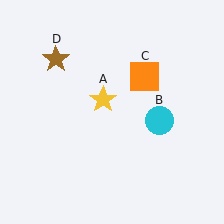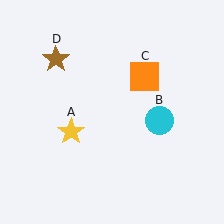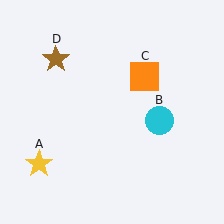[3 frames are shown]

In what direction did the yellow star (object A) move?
The yellow star (object A) moved down and to the left.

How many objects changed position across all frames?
1 object changed position: yellow star (object A).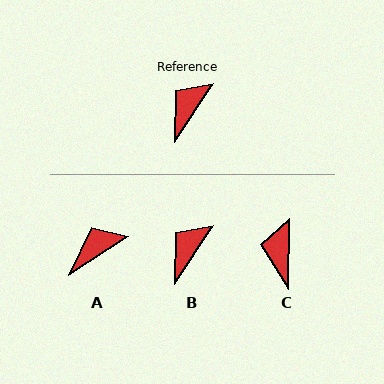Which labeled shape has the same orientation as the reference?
B.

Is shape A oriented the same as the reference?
No, it is off by about 24 degrees.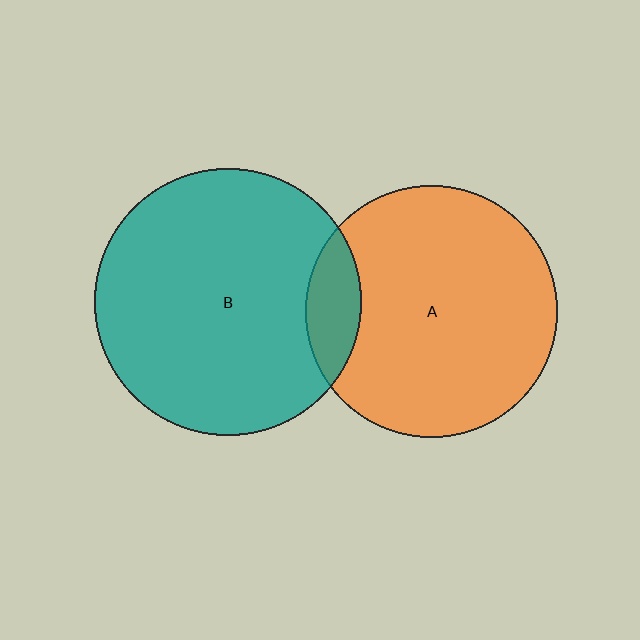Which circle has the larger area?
Circle B (teal).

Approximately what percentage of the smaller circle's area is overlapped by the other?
Approximately 10%.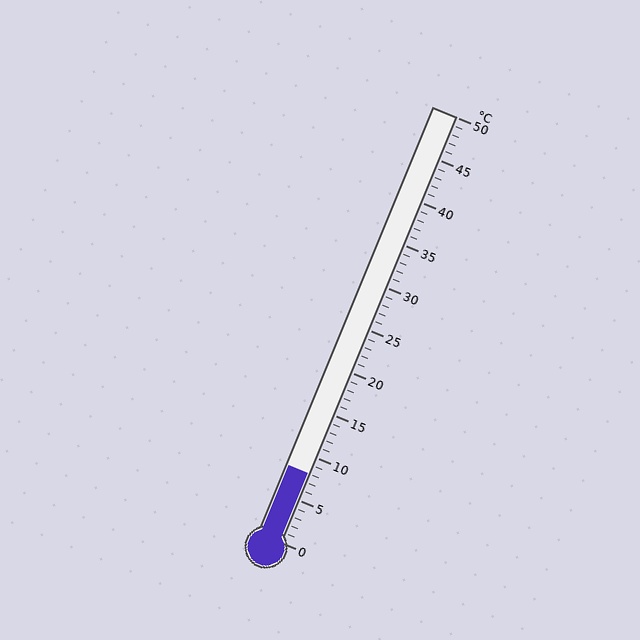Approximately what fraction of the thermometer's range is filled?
The thermometer is filled to approximately 15% of its range.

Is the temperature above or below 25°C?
The temperature is below 25°C.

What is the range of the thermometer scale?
The thermometer scale ranges from 0°C to 50°C.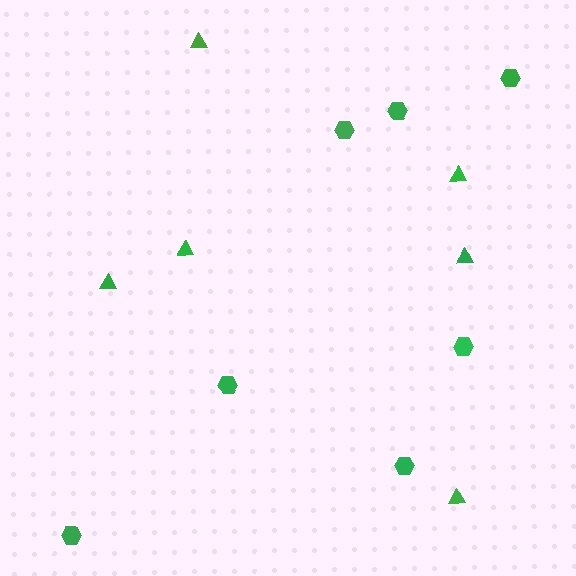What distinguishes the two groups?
There are 2 groups: one group of triangles (6) and one group of hexagons (7).